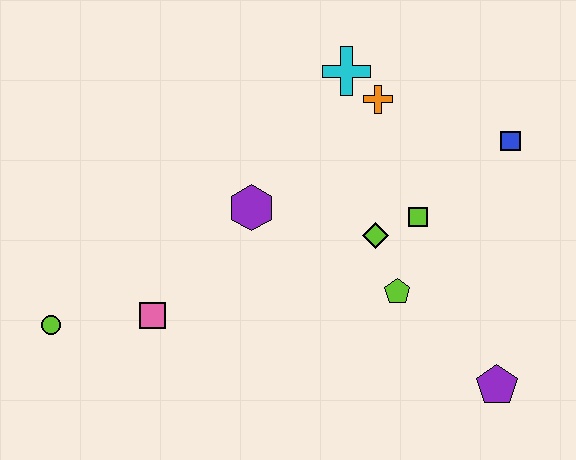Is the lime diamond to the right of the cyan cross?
Yes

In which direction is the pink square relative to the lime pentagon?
The pink square is to the left of the lime pentagon.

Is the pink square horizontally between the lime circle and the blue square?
Yes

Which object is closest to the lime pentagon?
The lime diamond is closest to the lime pentagon.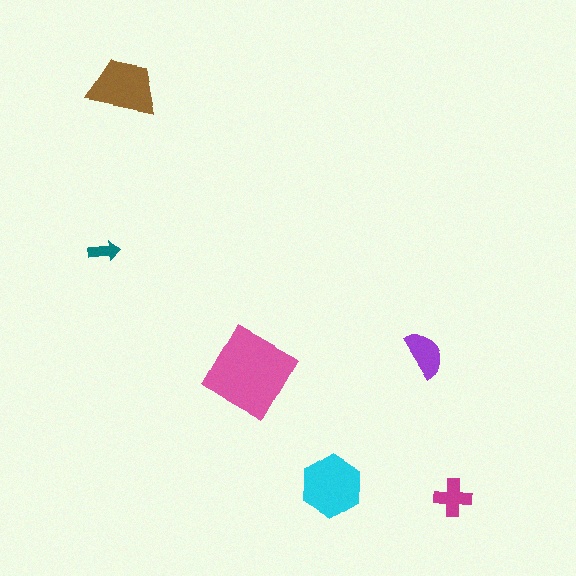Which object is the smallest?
The teal arrow.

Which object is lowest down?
The magenta cross is bottommost.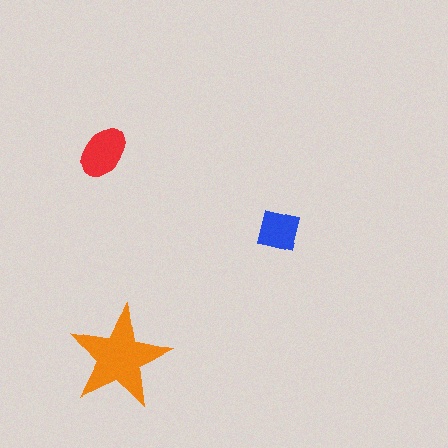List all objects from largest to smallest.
The orange star, the red ellipse, the blue square.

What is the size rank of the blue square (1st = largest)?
3rd.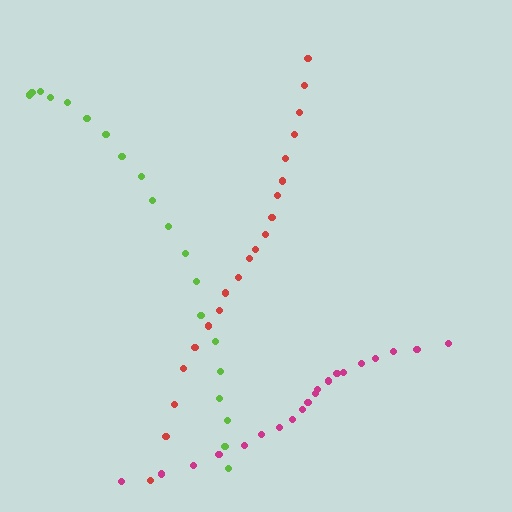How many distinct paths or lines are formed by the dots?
There are 3 distinct paths.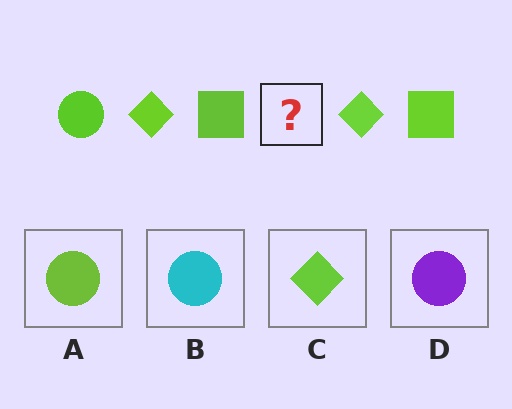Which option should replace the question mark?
Option A.